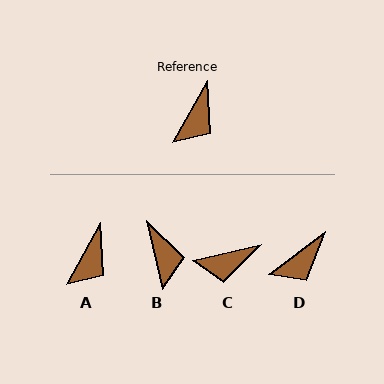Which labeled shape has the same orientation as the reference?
A.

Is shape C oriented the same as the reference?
No, it is off by about 48 degrees.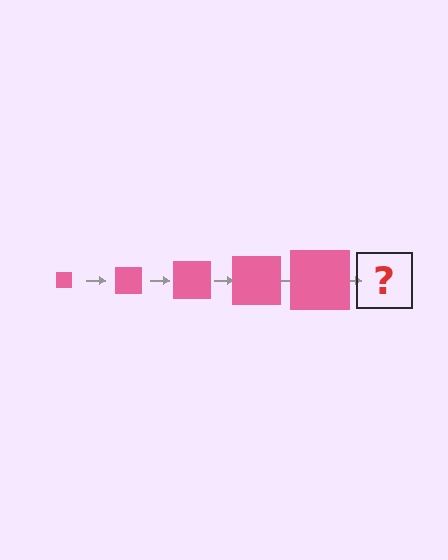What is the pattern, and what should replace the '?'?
The pattern is that the square gets progressively larger each step. The '?' should be a pink square, larger than the previous one.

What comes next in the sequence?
The next element should be a pink square, larger than the previous one.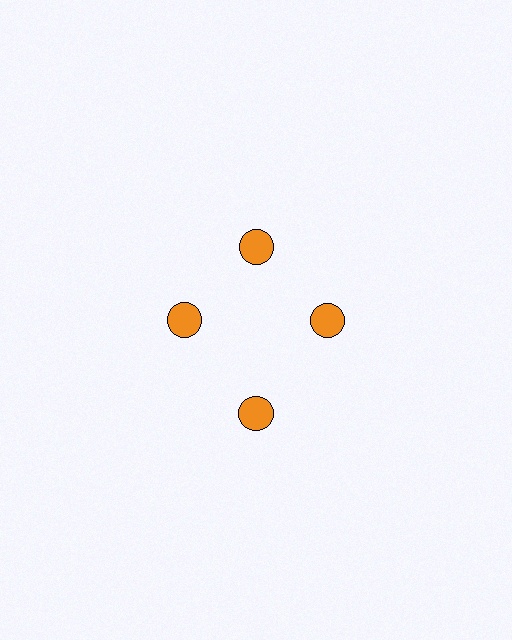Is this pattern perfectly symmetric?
No. The 4 orange circles are arranged in a ring, but one element near the 6 o'clock position is pushed outward from the center, breaking the 4-fold rotational symmetry.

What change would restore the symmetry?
The symmetry would be restored by moving it inward, back onto the ring so that all 4 circles sit at equal angles and equal distance from the center.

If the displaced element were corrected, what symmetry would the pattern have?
It would have 4-fold rotational symmetry — the pattern would map onto itself every 90 degrees.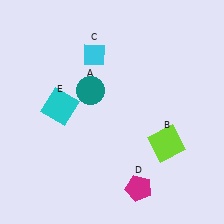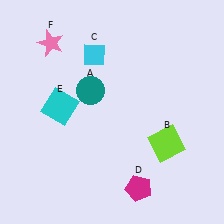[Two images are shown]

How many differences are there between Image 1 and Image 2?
There is 1 difference between the two images.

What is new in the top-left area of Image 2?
A pink star (F) was added in the top-left area of Image 2.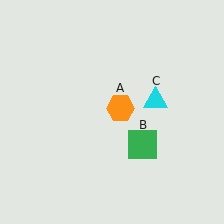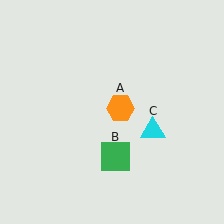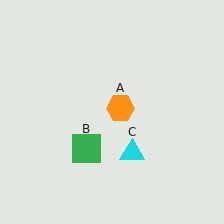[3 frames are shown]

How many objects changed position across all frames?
2 objects changed position: green square (object B), cyan triangle (object C).